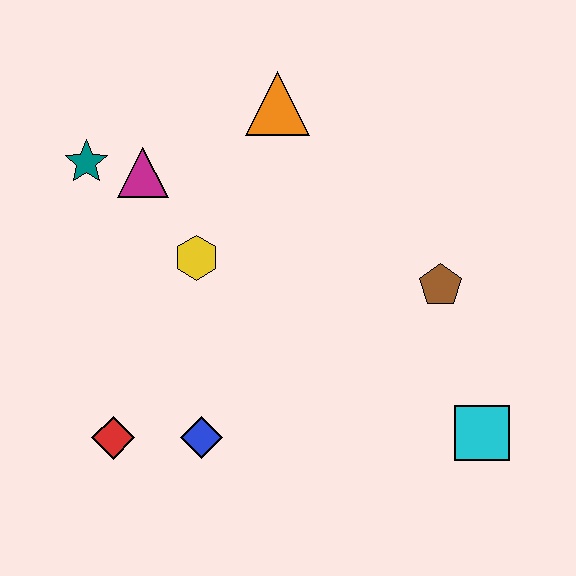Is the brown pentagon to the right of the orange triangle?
Yes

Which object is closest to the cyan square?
The brown pentagon is closest to the cyan square.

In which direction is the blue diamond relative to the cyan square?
The blue diamond is to the left of the cyan square.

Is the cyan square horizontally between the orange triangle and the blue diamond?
No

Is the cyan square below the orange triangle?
Yes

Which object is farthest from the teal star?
The cyan square is farthest from the teal star.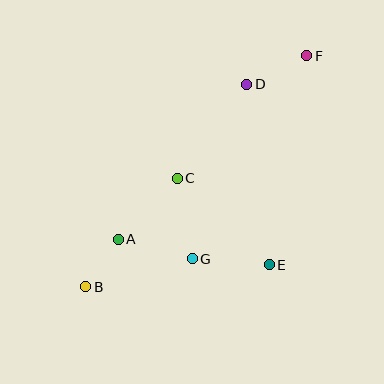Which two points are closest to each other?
Points A and B are closest to each other.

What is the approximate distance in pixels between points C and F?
The distance between C and F is approximately 178 pixels.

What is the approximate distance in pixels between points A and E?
The distance between A and E is approximately 153 pixels.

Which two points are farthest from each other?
Points B and F are farthest from each other.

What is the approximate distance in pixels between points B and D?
The distance between B and D is approximately 259 pixels.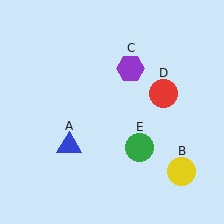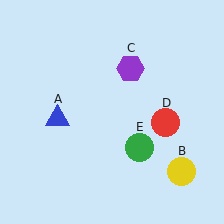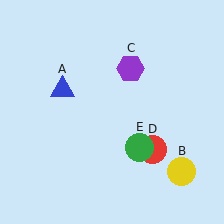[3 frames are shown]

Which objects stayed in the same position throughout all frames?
Yellow circle (object B) and purple hexagon (object C) and green circle (object E) remained stationary.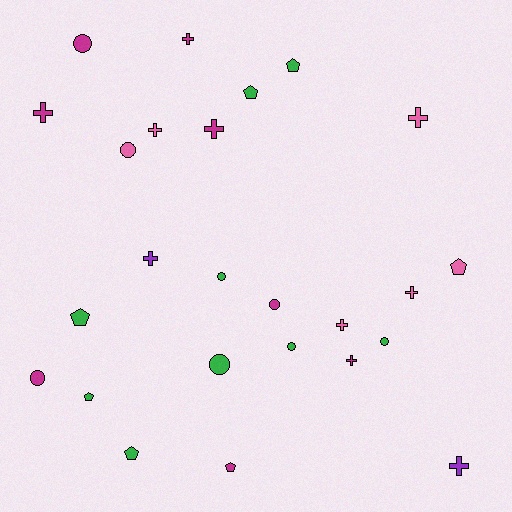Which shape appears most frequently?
Cross, with 10 objects.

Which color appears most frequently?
Green, with 9 objects.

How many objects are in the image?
There are 25 objects.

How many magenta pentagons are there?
There is 1 magenta pentagon.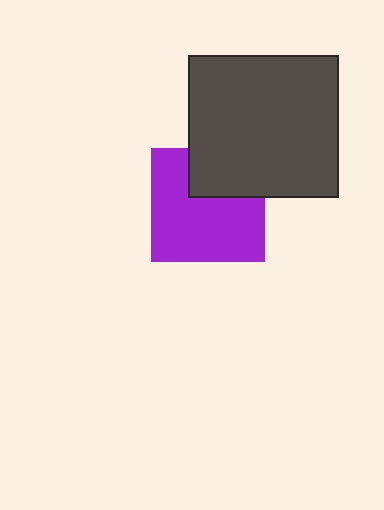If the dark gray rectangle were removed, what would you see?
You would see the complete purple square.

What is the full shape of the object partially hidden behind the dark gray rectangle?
The partially hidden object is a purple square.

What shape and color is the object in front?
The object in front is a dark gray rectangle.